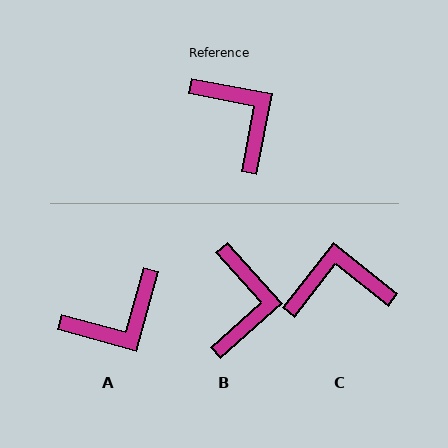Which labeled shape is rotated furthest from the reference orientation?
A, about 94 degrees away.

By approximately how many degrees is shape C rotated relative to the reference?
Approximately 62 degrees counter-clockwise.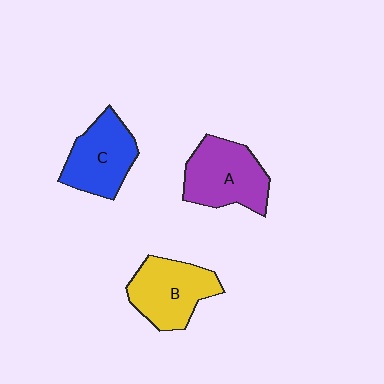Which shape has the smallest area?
Shape C (blue).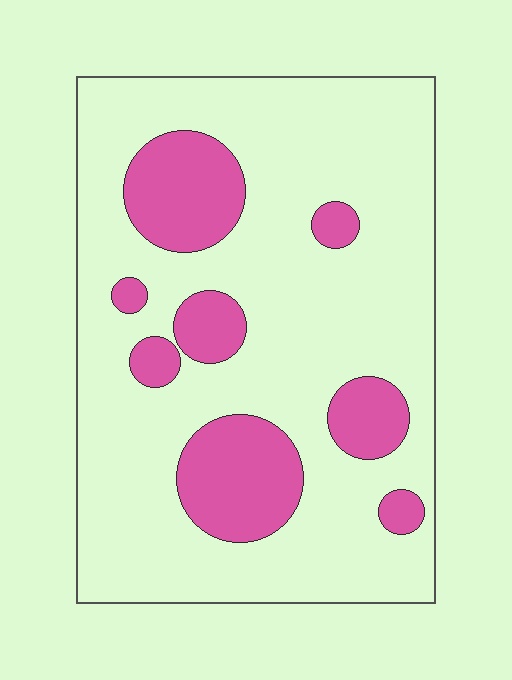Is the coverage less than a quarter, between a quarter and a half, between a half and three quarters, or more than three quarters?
Less than a quarter.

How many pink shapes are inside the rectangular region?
8.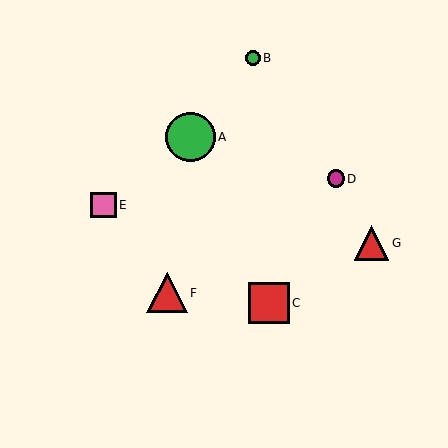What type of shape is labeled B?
Shape B is a green circle.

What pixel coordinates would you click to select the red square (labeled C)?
Click at (269, 303) to select the red square C.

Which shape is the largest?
The green circle (labeled A) is the largest.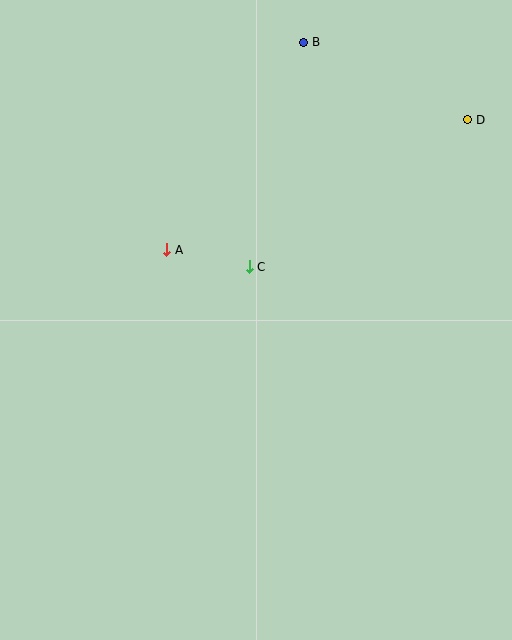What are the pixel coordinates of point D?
Point D is at (468, 120).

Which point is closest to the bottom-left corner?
Point A is closest to the bottom-left corner.